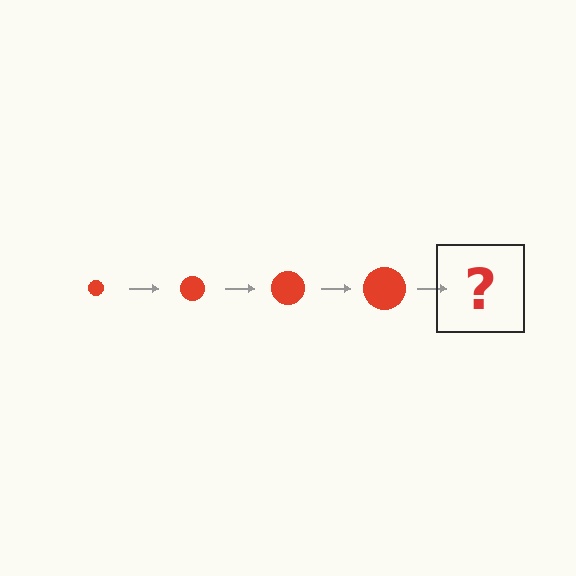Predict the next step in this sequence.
The next step is a red circle, larger than the previous one.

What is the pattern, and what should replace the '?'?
The pattern is that the circle gets progressively larger each step. The '?' should be a red circle, larger than the previous one.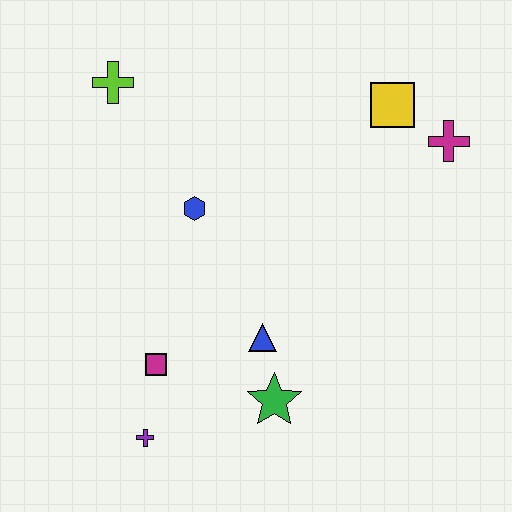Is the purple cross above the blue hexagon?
No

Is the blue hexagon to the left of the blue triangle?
Yes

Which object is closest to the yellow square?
The magenta cross is closest to the yellow square.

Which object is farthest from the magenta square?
The magenta cross is farthest from the magenta square.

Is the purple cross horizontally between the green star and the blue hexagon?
No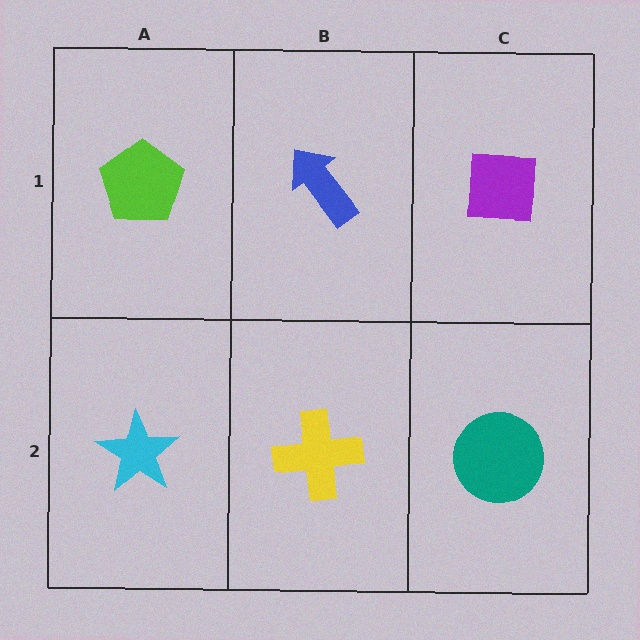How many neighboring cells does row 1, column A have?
2.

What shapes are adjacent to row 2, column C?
A purple square (row 1, column C), a yellow cross (row 2, column B).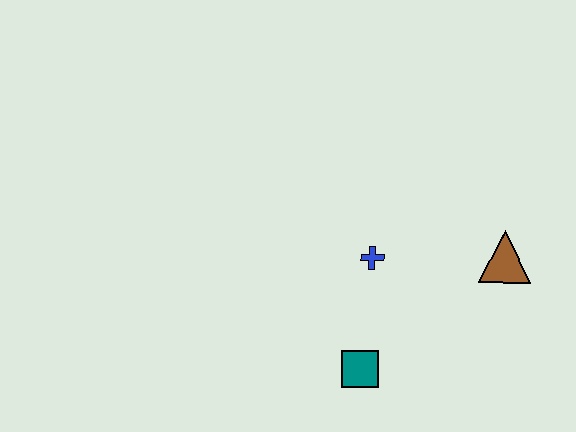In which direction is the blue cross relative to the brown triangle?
The blue cross is to the left of the brown triangle.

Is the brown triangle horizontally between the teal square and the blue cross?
No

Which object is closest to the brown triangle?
The blue cross is closest to the brown triangle.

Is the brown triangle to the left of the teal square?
No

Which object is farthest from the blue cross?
The brown triangle is farthest from the blue cross.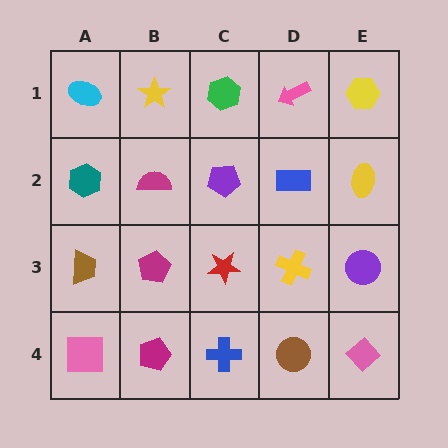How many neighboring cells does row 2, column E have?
3.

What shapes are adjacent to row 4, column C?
A red star (row 3, column C), a magenta pentagon (row 4, column B), a brown circle (row 4, column D).